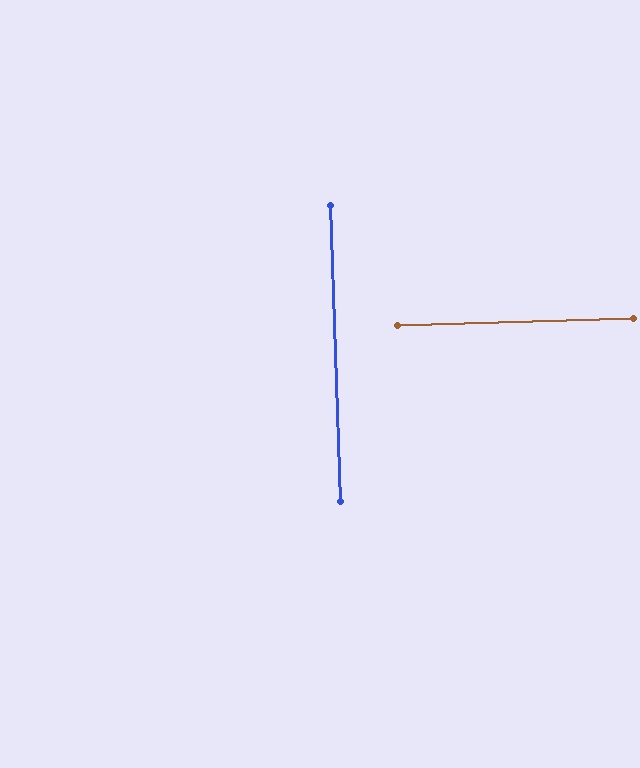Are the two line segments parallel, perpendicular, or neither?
Perpendicular — they meet at approximately 90°.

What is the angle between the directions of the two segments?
Approximately 90 degrees.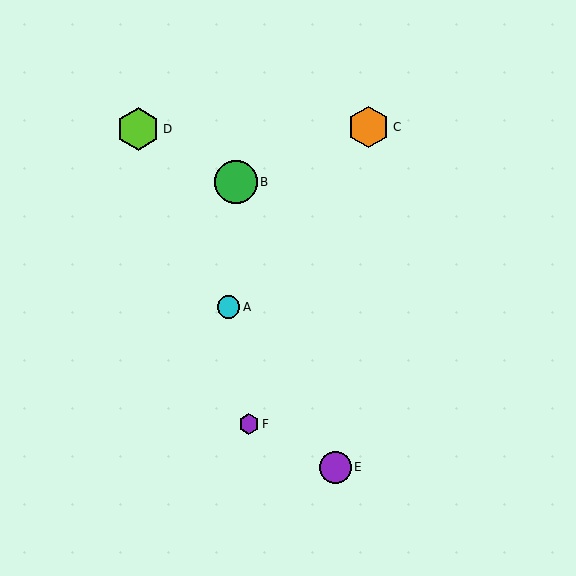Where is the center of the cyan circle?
The center of the cyan circle is at (228, 307).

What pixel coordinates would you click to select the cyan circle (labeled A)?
Click at (228, 307) to select the cyan circle A.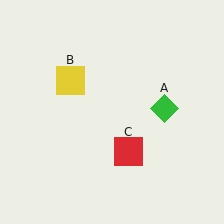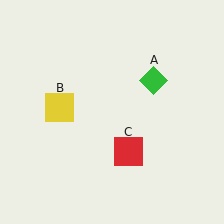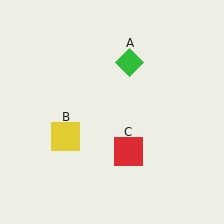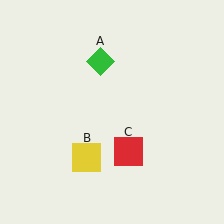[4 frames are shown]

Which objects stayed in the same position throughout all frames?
Red square (object C) remained stationary.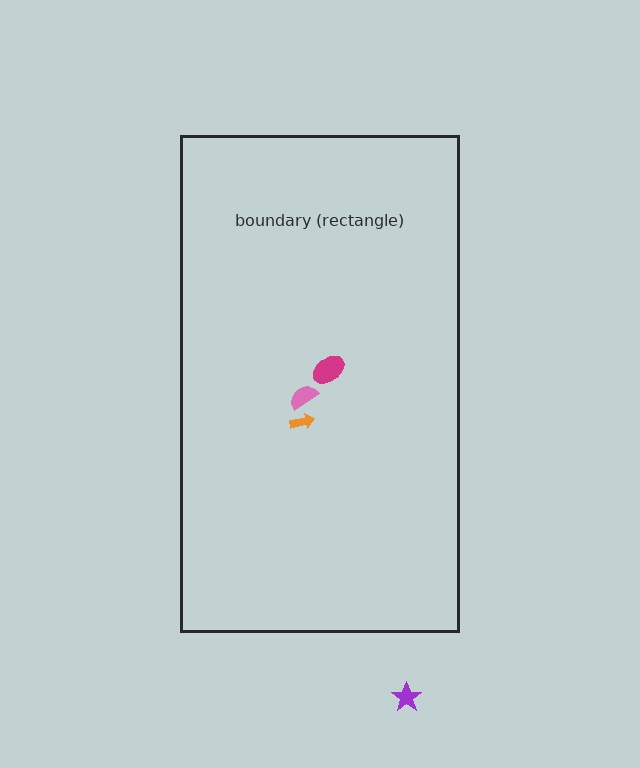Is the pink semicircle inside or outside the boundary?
Inside.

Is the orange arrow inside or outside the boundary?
Inside.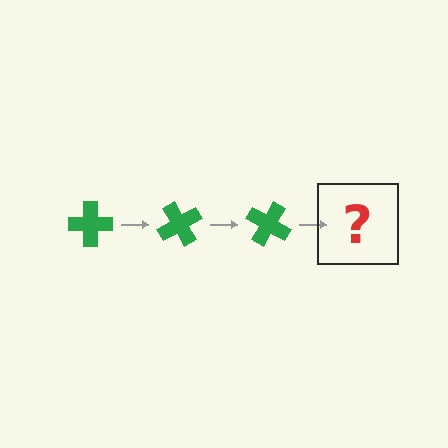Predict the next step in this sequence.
The next step is a green cross rotated 180 degrees.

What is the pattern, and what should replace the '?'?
The pattern is that the cross rotates 60 degrees each step. The '?' should be a green cross rotated 180 degrees.